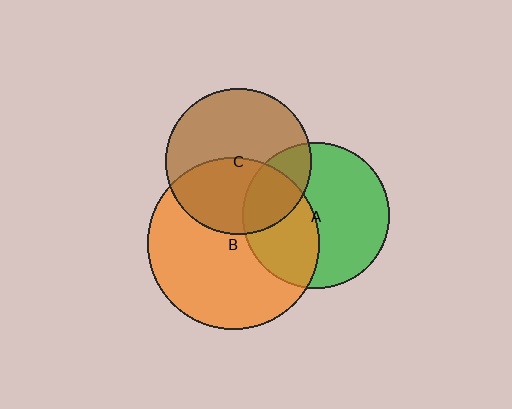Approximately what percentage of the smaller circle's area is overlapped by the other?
Approximately 25%.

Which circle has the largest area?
Circle B (orange).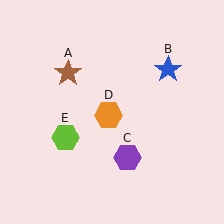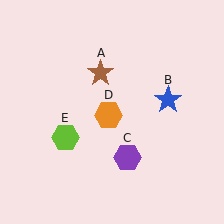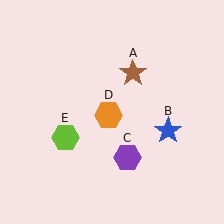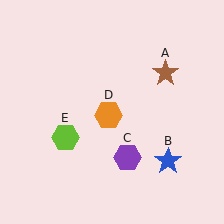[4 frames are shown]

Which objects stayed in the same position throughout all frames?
Purple hexagon (object C) and orange hexagon (object D) and lime hexagon (object E) remained stationary.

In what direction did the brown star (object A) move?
The brown star (object A) moved right.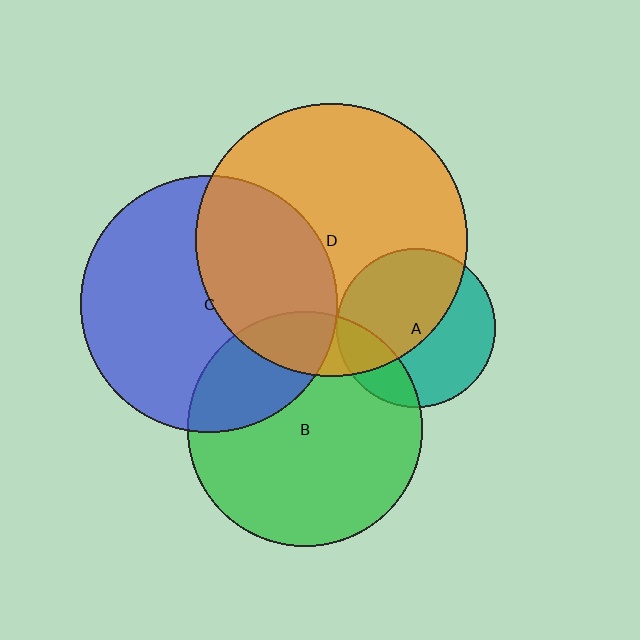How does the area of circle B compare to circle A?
Approximately 2.2 times.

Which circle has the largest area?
Circle D (orange).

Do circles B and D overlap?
Yes.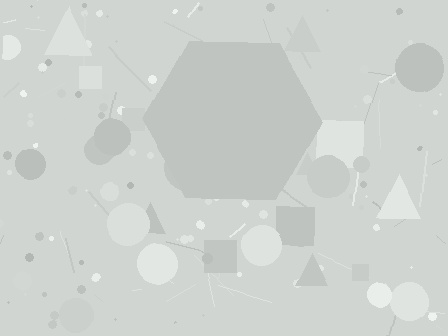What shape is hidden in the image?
A hexagon is hidden in the image.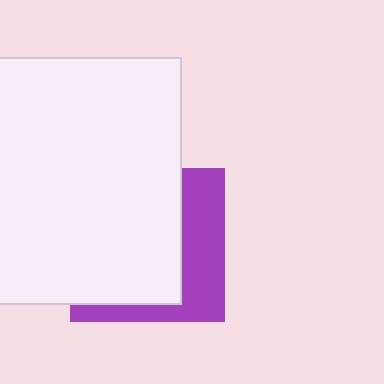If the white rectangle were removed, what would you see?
You would see the complete purple square.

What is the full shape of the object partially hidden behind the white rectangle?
The partially hidden object is a purple square.